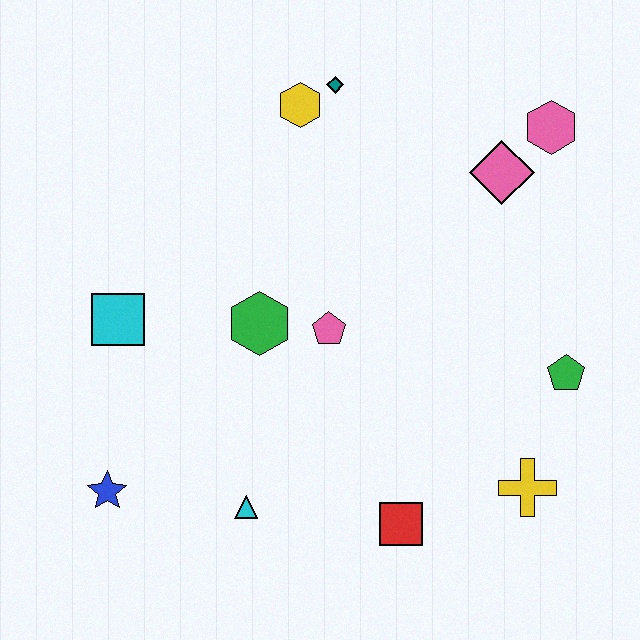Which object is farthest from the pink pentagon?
The pink hexagon is farthest from the pink pentagon.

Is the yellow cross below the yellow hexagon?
Yes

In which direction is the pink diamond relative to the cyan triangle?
The pink diamond is above the cyan triangle.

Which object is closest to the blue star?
The cyan triangle is closest to the blue star.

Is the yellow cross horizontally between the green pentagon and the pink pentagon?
Yes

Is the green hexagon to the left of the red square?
Yes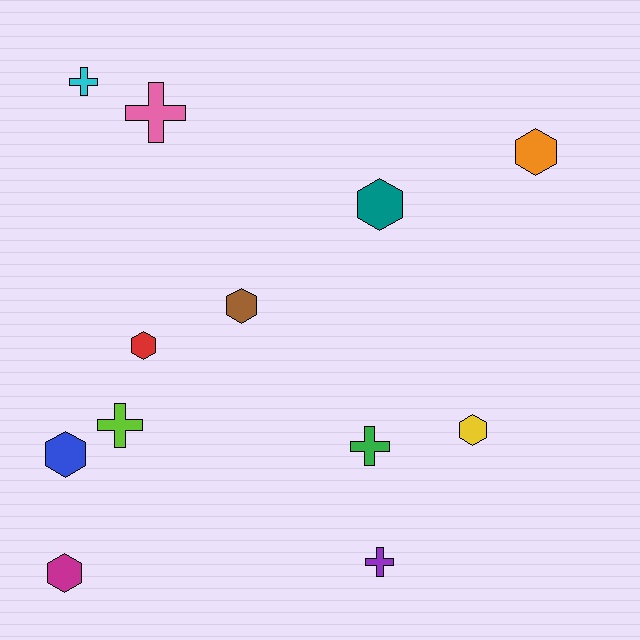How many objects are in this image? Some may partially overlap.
There are 12 objects.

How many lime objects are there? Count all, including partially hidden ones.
There is 1 lime object.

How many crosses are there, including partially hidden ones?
There are 5 crosses.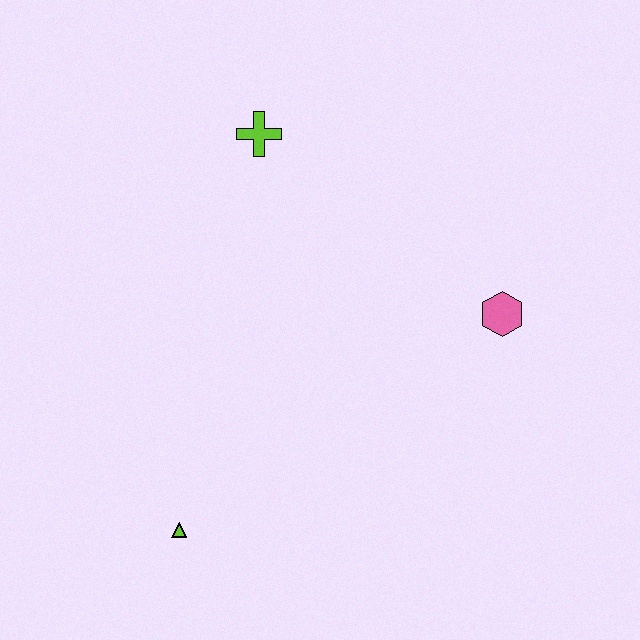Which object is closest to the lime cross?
The pink hexagon is closest to the lime cross.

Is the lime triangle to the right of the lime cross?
No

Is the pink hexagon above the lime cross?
No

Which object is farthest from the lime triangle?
The lime cross is farthest from the lime triangle.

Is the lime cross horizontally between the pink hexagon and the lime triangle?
Yes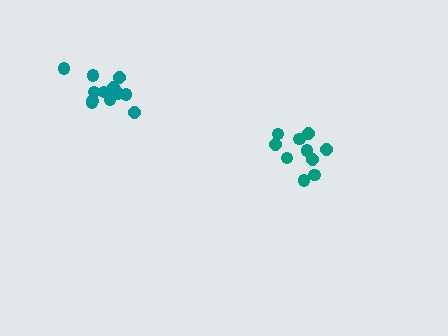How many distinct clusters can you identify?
There are 2 distinct clusters.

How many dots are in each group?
Group 1: 10 dots, Group 2: 13 dots (23 total).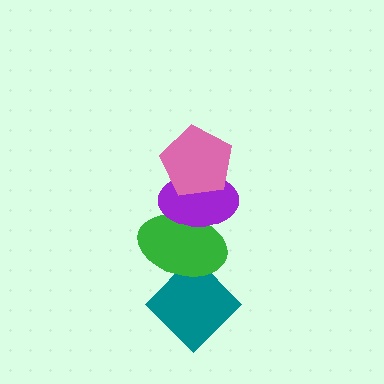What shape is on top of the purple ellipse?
The pink pentagon is on top of the purple ellipse.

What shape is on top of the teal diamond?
The green ellipse is on top of the teal diamond.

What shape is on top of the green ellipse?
The purple ellipse is on top of the green ellipse.